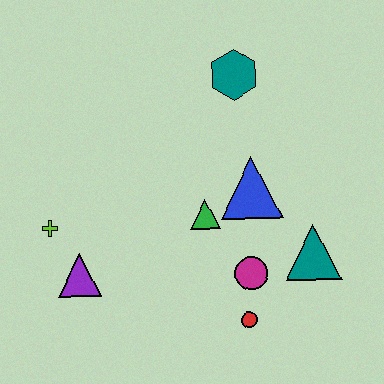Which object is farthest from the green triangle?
The lime cross is farthest from the green triangle.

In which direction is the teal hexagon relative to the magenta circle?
The teal hexagon is above the magenta circle.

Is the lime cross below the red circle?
No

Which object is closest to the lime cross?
The purple triangle is closest to the lime cross.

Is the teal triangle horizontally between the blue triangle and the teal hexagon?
No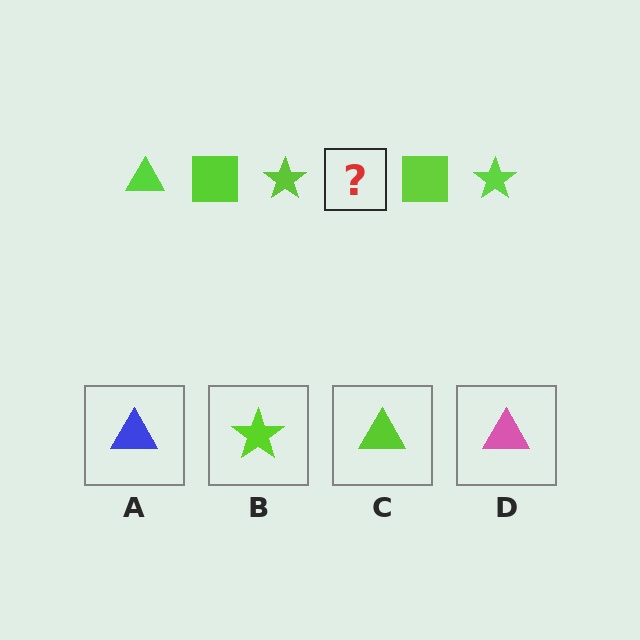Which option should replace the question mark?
Option C.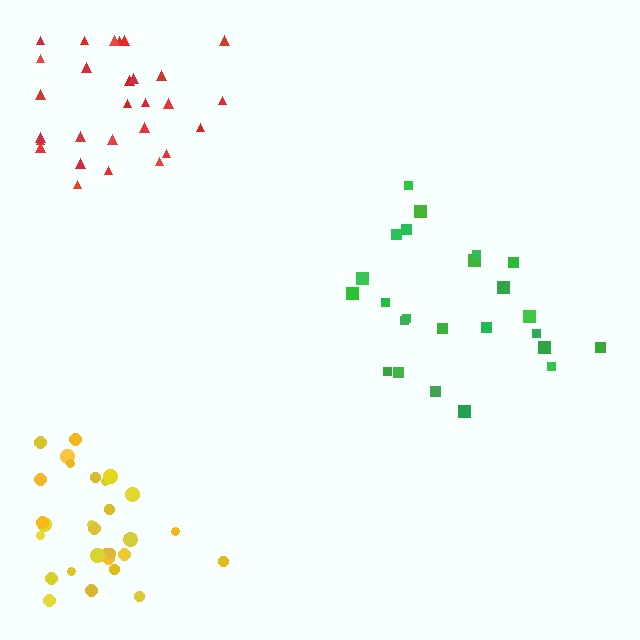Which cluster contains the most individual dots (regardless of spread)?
Yellow (29).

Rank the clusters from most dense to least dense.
yellow, red, green.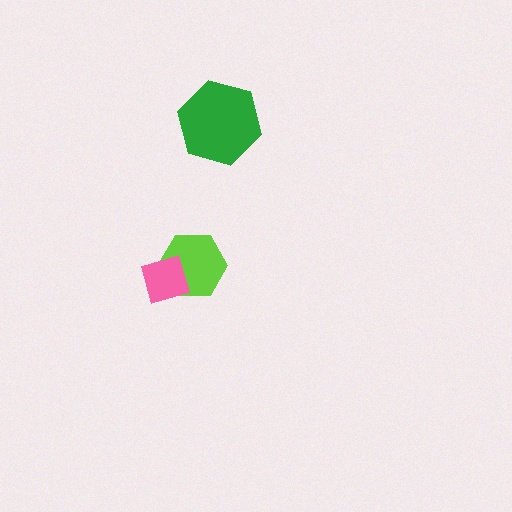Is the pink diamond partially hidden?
No, no other shape covers it.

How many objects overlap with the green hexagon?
0 objects overlap with the green hexagon.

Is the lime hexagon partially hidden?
Yes, it is partially covered by another shape.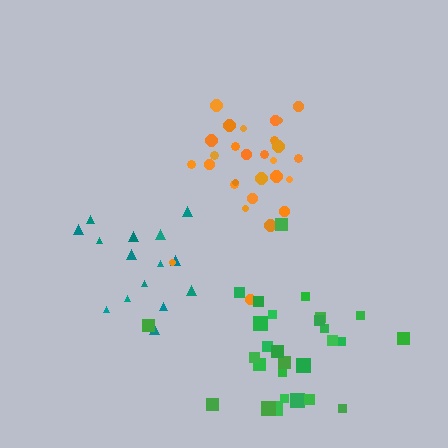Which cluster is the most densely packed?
Orange.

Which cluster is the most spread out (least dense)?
Teal.